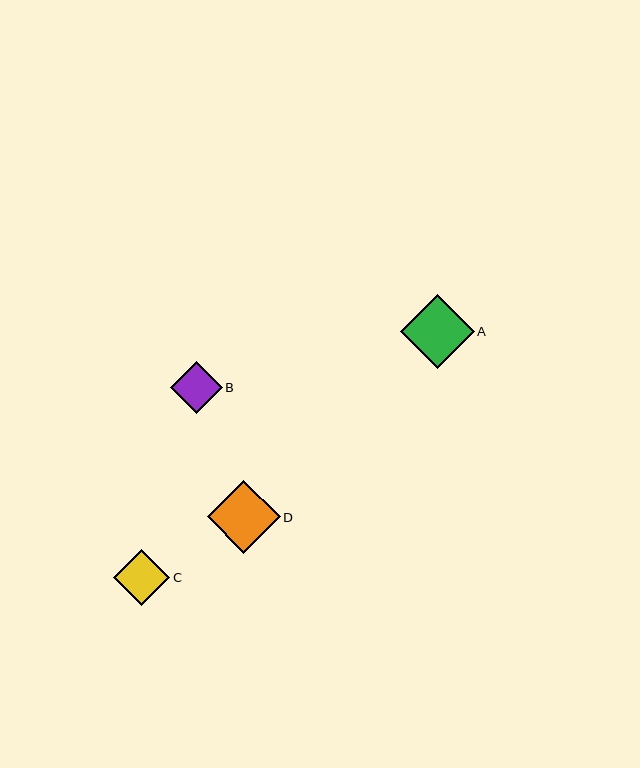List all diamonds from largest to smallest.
From largest to smallest: A, D, C, B.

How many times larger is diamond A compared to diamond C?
Diamond A is approximately 1.3 times the size of diamond C.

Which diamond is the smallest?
Diamond B is the smallest with a size of approximately 52 pixels.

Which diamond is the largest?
Diamond A is the largest with a size of approximately 74 pixels.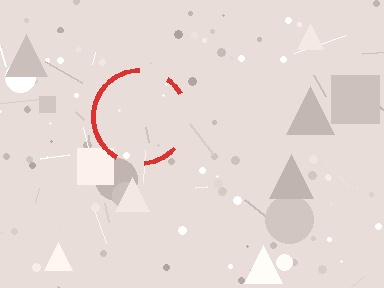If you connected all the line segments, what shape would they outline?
They would outline a circle.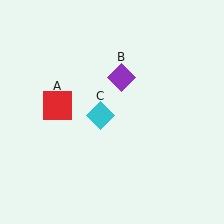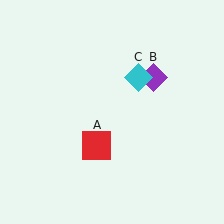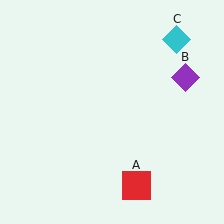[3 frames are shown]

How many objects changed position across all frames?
3 objects changed position: red square (object A), purple diamond (object B), cyan diamond (object C).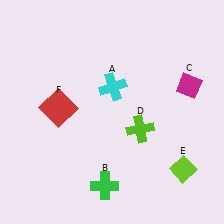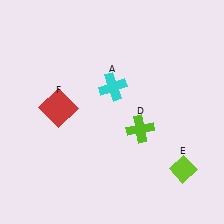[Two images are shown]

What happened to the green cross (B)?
The green cross (B) was removed in Image 2. It was in the bottom-left area of Image 1.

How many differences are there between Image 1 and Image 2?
There are 2 differences between the two images.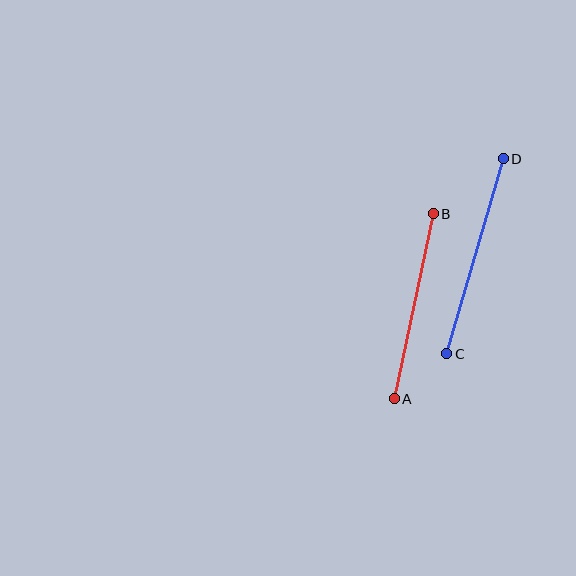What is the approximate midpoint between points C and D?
The midpoint is at approximately (475, 256) pixels.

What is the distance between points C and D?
The distance is approximately 203 pixels.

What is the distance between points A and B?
The distance is approximately 189 pixels.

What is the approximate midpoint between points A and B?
The midpoint is at approximately (414, 306) pixels.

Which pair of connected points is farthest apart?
Points C and D are farthest apart.